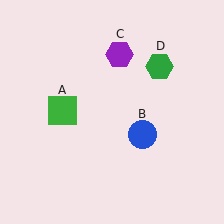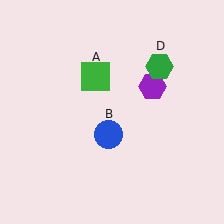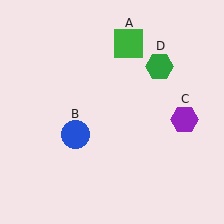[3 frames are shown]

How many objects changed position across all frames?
3 objects changed position: green square (object A), blue circle (object B), purple hexagon (object C).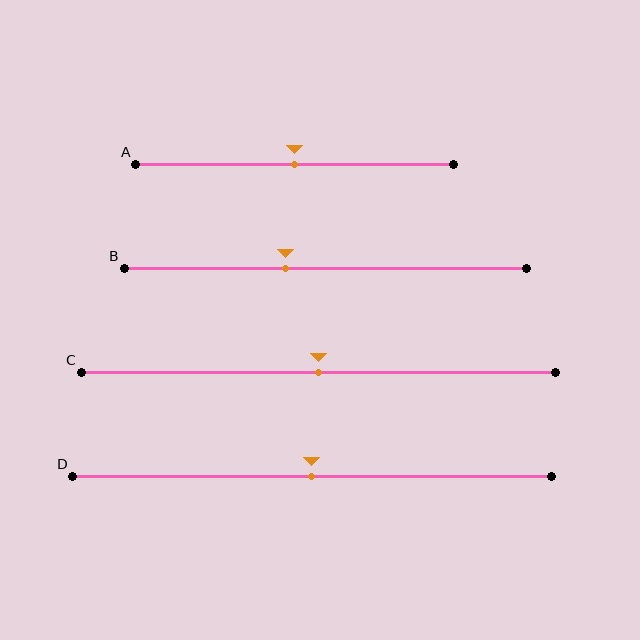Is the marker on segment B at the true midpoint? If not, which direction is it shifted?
No, the marker on segment B is shifted to the left by about 10% of the segment length.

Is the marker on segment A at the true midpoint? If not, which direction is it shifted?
Yes, the marker on segment A is at the true midpoint.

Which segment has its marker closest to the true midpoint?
Segment A has its marker closest to the true midpoint.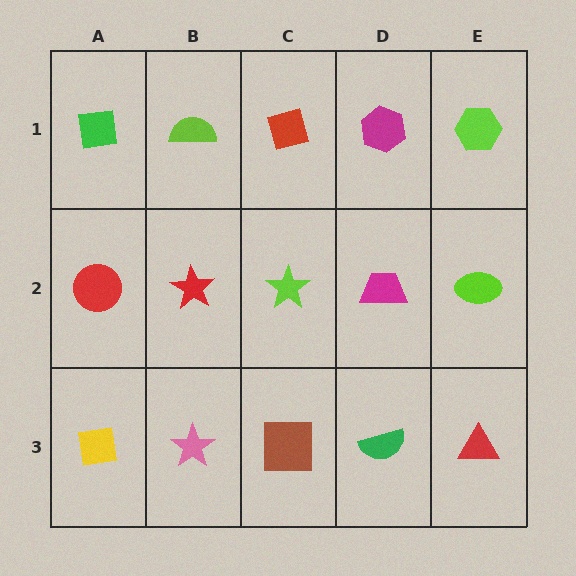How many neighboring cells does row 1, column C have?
3.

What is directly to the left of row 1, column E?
A magenta hexagon.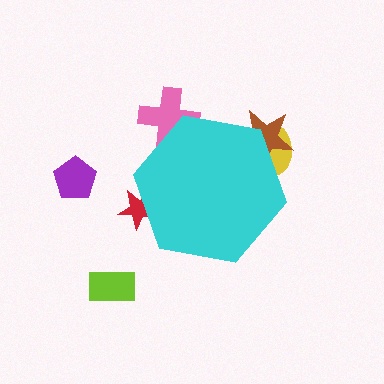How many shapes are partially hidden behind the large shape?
4 shapes are partially hidden.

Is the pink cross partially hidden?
Yes, the pink cross is partially hidden behind the cyan hexagon.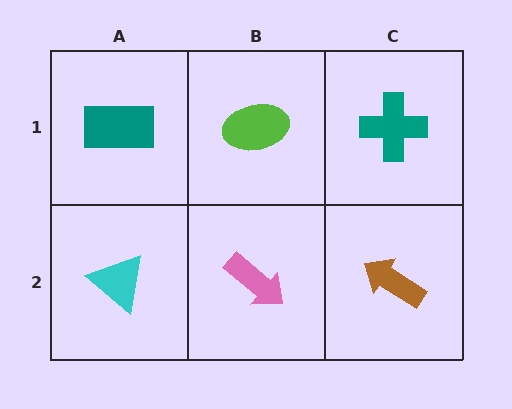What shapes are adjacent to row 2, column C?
A teal cross (row 1, column C), a pink arrow (row 2, column B).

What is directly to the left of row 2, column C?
A pink arrow.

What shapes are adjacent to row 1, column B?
A pink arrow (row 2, column B), a teal rectangle (row 1, column A), a teal cross (row 1, column C).